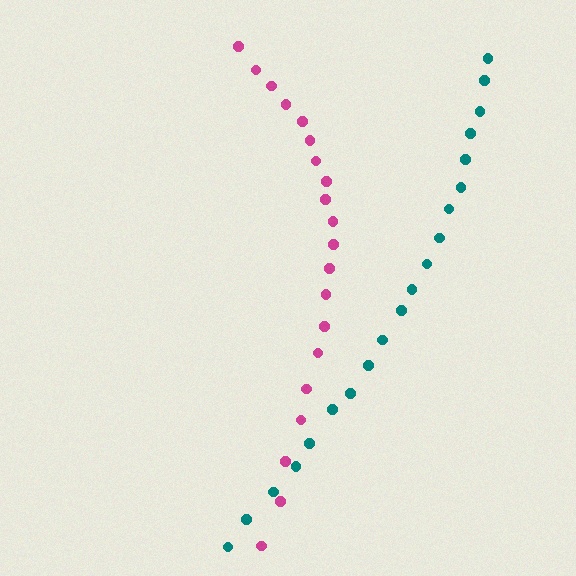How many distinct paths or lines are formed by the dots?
There are 2 distinct paths.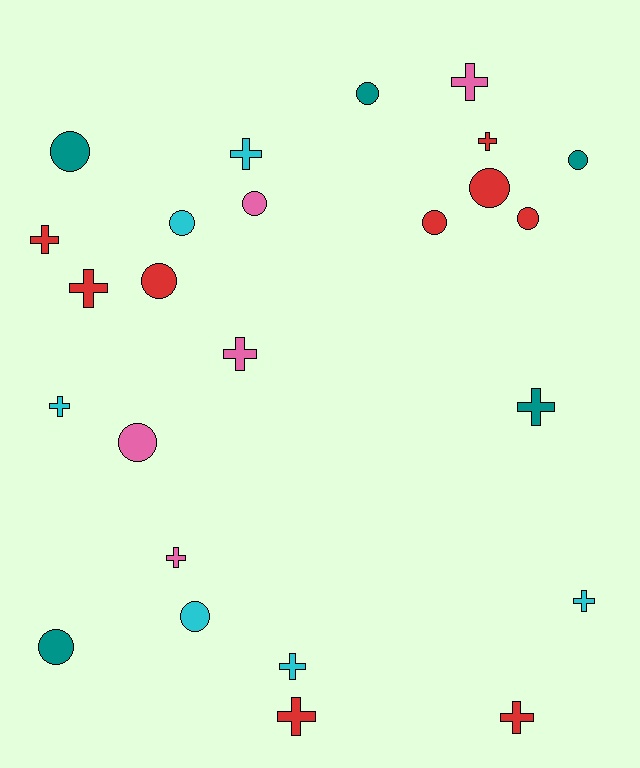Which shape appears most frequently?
Cross, with 13 objects.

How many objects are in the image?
There are 25 objects.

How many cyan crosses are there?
There are 4 cyan crosses.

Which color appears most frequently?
Red, with 9 objects.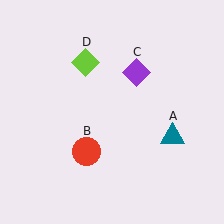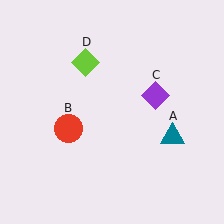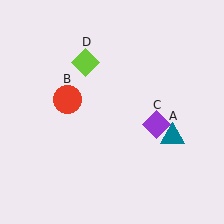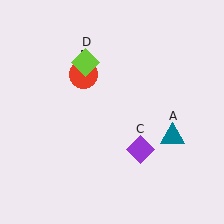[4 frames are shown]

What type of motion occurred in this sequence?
The red circle (object B), purple diamond (object C) rotated clockwise around the center of the scene.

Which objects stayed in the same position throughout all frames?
Teal triangle (object A) and lime diamond (object D) remained stationary.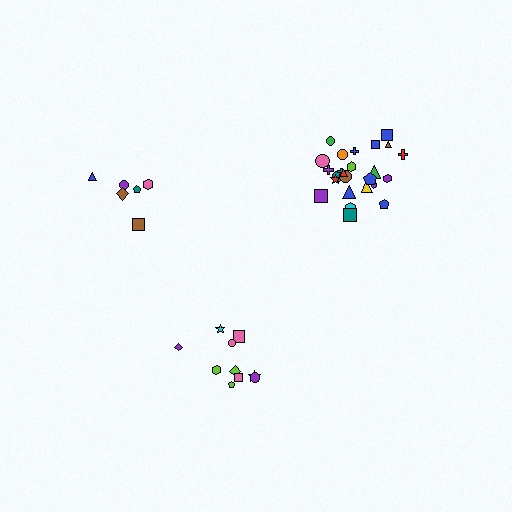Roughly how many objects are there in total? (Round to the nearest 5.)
Roughly 40 objects in total.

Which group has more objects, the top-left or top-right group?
The top-right group.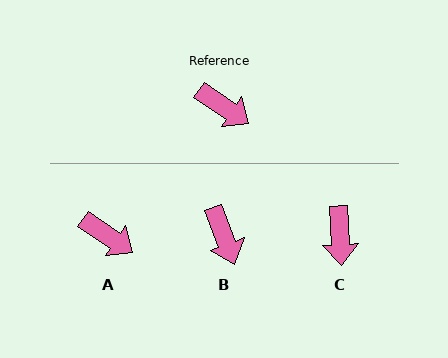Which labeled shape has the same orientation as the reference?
A.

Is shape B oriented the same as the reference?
No, it is off by about 35 degrees.